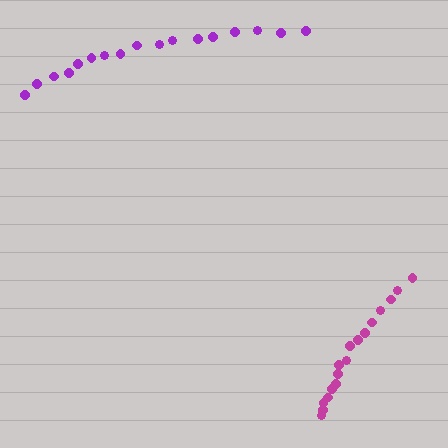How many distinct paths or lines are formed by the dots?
There are 2 distinct paths.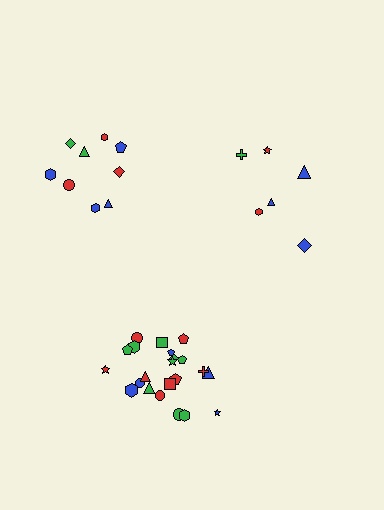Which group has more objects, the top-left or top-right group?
The top-left group.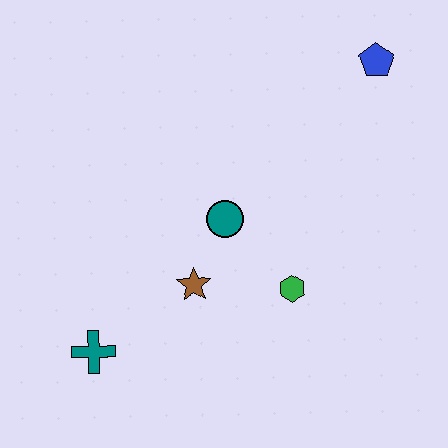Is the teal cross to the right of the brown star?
No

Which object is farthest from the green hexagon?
The blue pentagon is farthest from the green hexagon.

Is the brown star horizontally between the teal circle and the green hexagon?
No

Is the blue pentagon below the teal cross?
No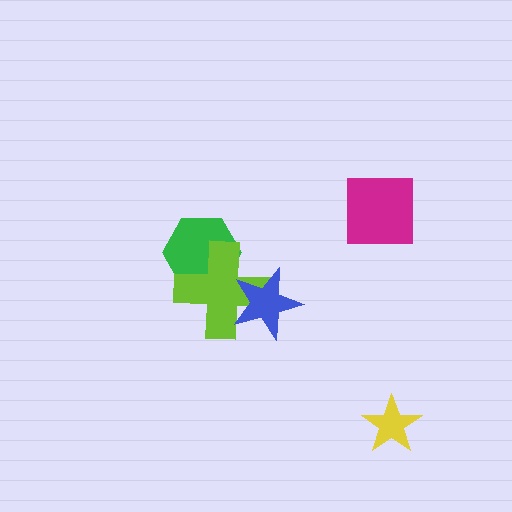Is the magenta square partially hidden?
No, no other shape covers it.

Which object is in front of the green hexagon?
The lime cross is in front of the green hexagon.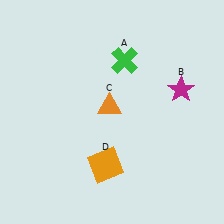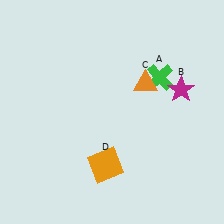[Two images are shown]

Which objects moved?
The objects that moved are: the green cross (A), the orange triangle (C).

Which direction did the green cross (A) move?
The green cross (A) moved right.